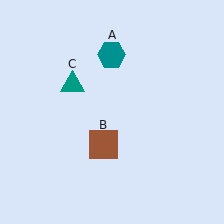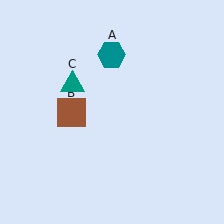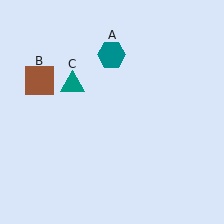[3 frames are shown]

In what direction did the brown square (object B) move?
The brown square (object B) moved up and to the left.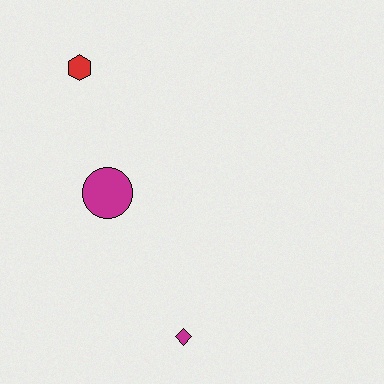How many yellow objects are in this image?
There are no yellow objects.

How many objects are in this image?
There are 3 objects.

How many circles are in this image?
There is 1 circle.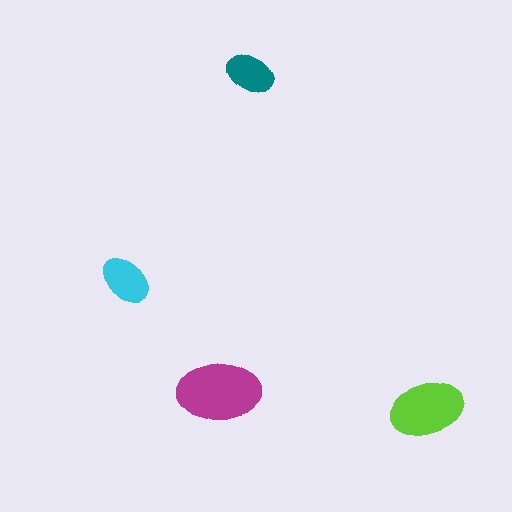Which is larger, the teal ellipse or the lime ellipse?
The lime one.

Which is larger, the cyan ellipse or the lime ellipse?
The lime one.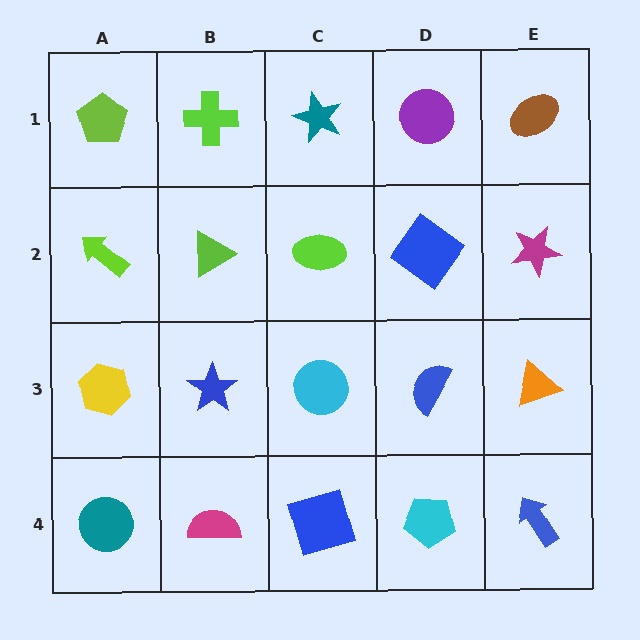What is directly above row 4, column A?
A yellow hexagon.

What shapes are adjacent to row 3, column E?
A magenta star (row 2, column E), a blue arrow (row 4, column E), a blue semicircle (row 3, column D).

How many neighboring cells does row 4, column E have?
2.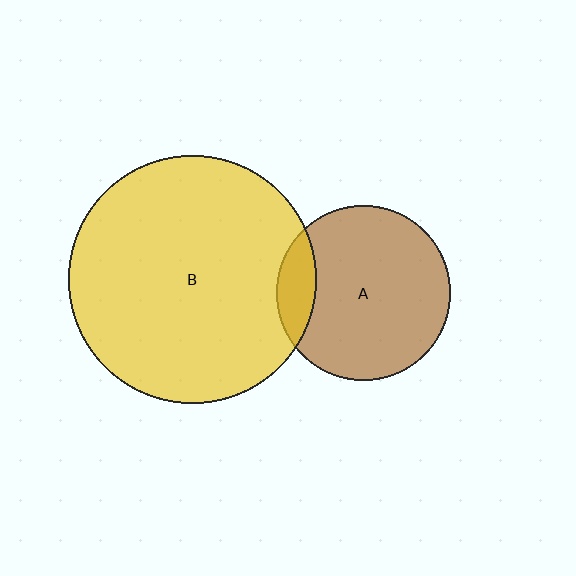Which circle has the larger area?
Circle B (yellow).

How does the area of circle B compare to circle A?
Approximately 2.0 times.